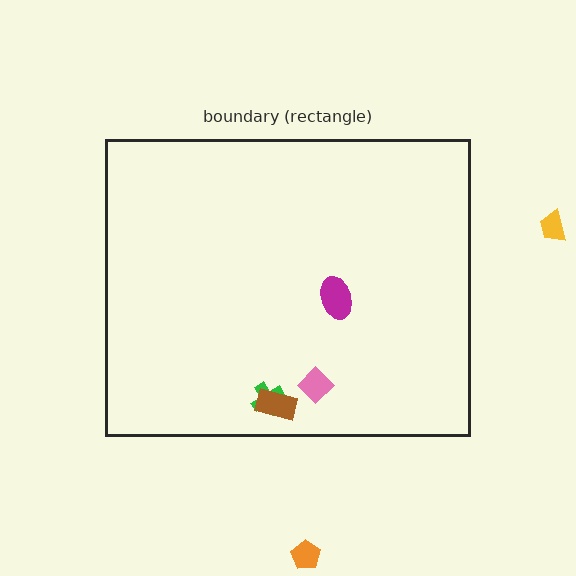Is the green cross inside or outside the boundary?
Inside.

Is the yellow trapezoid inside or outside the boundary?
Outside.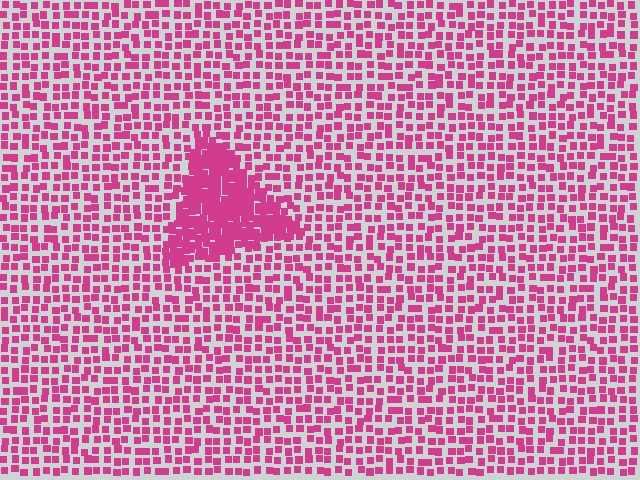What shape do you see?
I see a triangle.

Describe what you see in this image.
The image contains small magenta elements arranged at two different densities. A triangle-shaped region is visible where the elements are more densely packed than the surrounding area.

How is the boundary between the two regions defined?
The boundary is defined by a change in element density (approximately 2.4x ratio). All elements are the same color, size, and shape.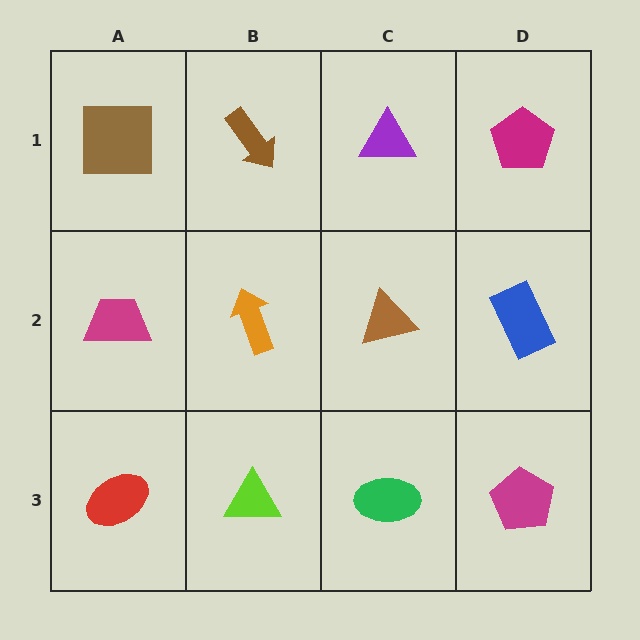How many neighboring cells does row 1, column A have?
2.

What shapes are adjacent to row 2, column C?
A purple triangle (row 1, column C), a green ellipse (row 3, column C), an orange arrow (row 2, column B), a blue rectangle (row 2, column D).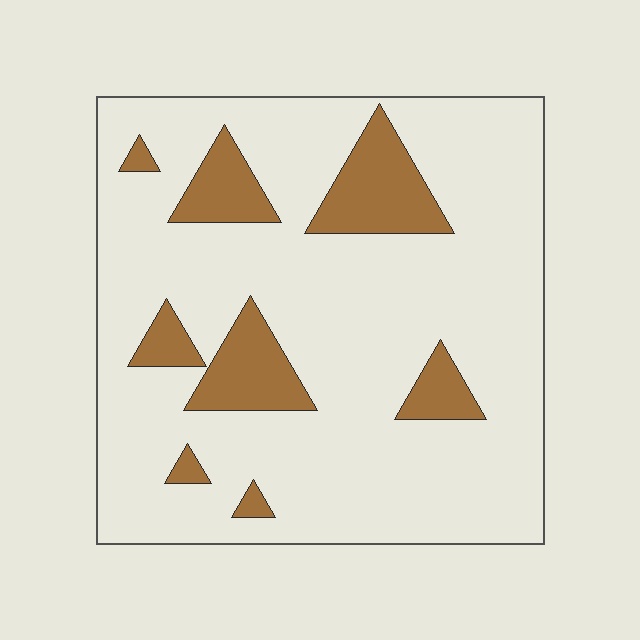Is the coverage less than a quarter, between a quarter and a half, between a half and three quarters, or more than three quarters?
Less than a quarter.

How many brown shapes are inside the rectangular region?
8.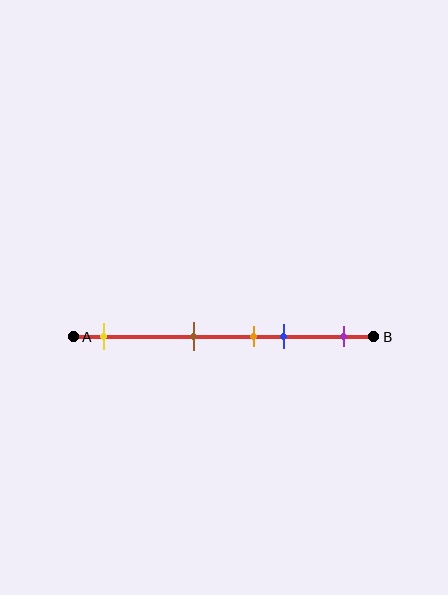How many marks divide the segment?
There are 5 marks dividing the segment.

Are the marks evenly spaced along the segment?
No, the marks are not evenly spaced.